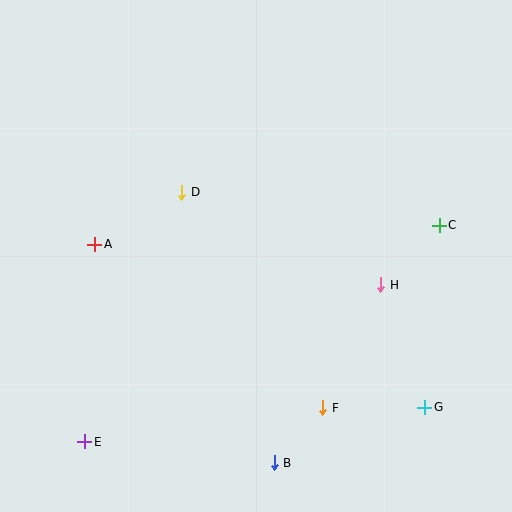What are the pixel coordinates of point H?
Point H is at (381, 285).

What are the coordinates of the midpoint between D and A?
The midpoint between D and A is at (138, 218).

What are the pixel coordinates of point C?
Point C is at (439, 225).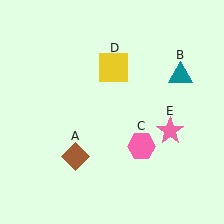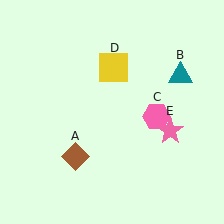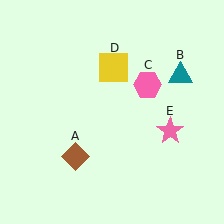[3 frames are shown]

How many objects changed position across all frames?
1 object changed position: pink hexagon (object C).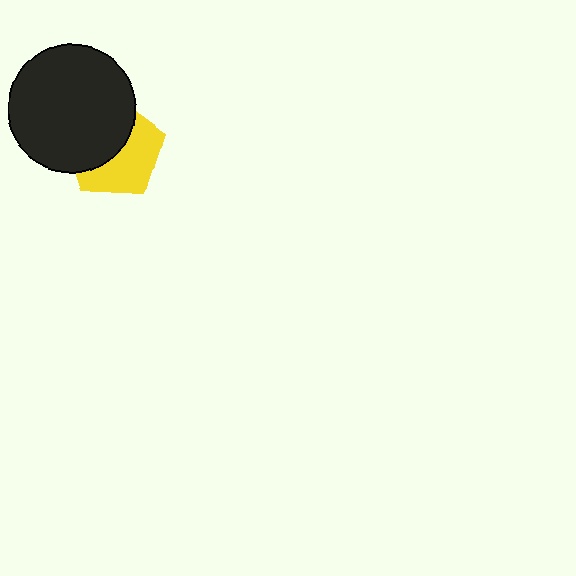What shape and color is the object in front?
The object in front is a black circle.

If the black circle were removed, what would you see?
You would see the complete yellow pentagon.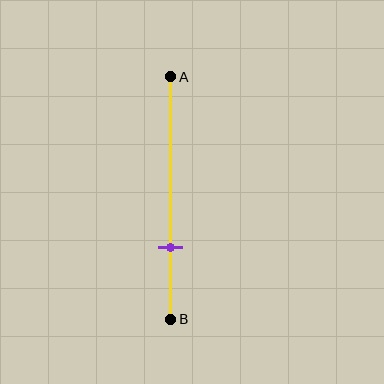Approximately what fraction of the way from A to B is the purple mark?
The purple mark is approximately 70% of the way from A to B.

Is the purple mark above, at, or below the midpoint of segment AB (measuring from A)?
The purple mark is below the midpoint of segment AB.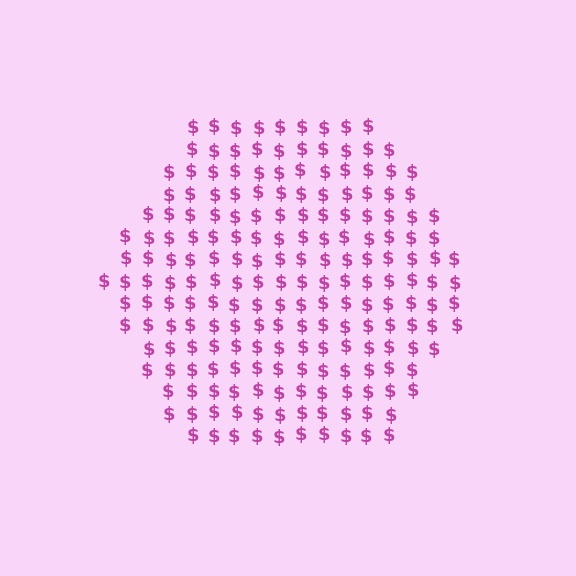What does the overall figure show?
The overall figure shows a hexagon.